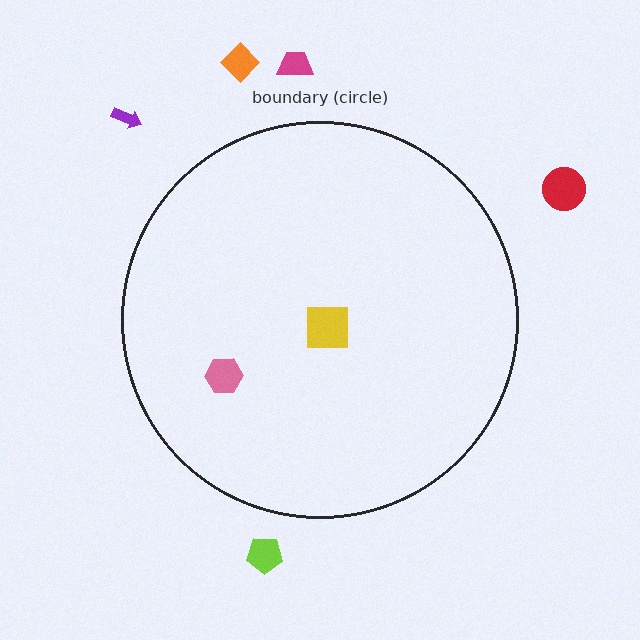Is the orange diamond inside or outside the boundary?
Outside.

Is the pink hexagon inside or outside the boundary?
Inside.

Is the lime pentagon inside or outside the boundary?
Outside.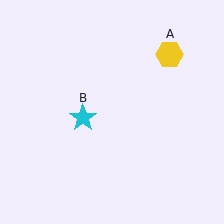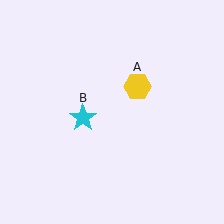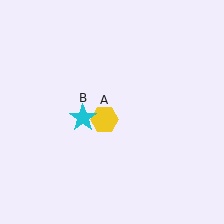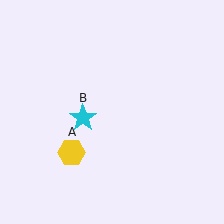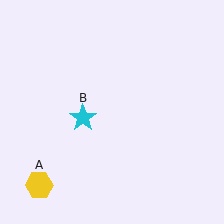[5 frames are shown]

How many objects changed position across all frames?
1 object changed position: yellow hexagon (object A).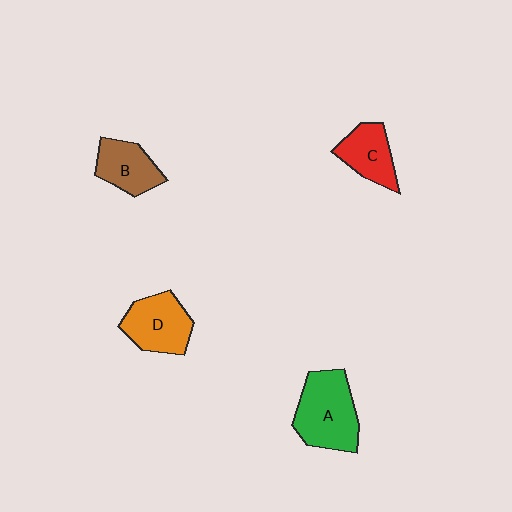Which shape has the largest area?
Shape A (green).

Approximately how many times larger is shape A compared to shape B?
Approximately 1.6 times.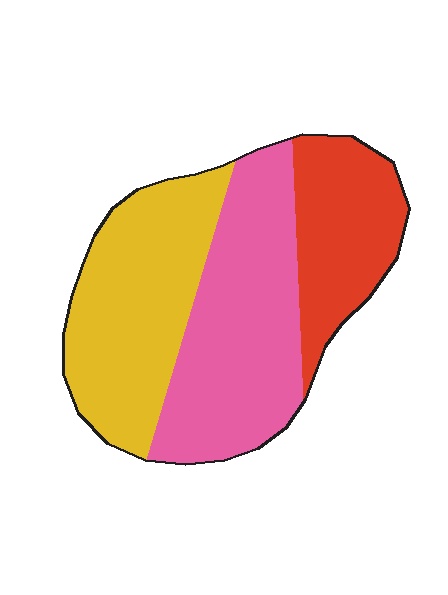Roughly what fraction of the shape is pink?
Pink covers 40% of the shape.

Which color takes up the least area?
Red, at roughly 25%.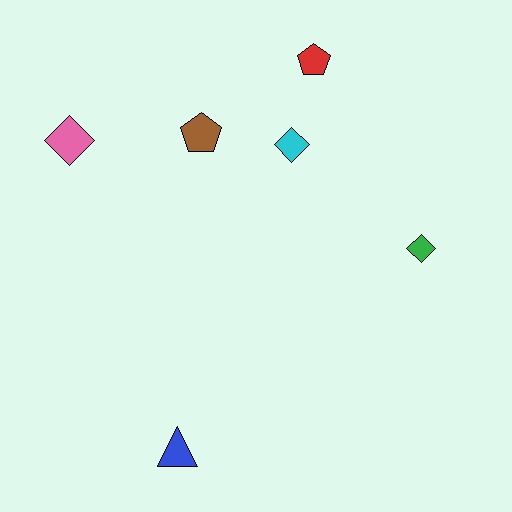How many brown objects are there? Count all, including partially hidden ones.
There is 1 brown object.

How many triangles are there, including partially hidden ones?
There is 1 triangle.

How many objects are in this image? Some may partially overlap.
There are 6 objects.